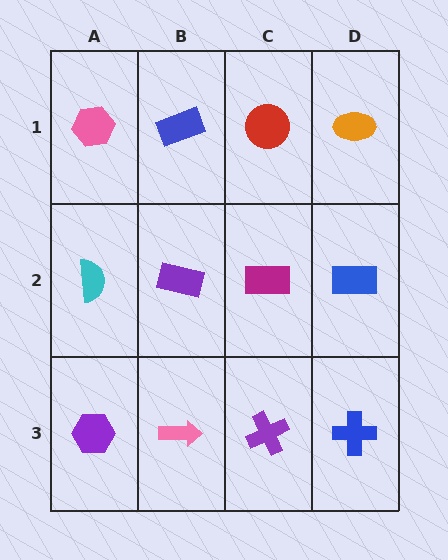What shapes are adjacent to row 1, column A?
A cyan semicircle (row 2, column A), a blue rectangle (row 1, column B).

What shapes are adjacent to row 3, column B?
A purple rectangle (row 2, column B), a purple hexagon (row 3, column A), a purple cross (row 3, column C).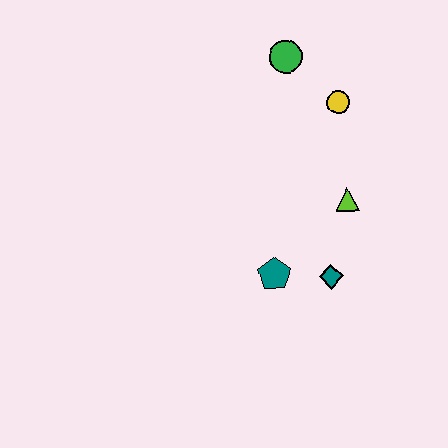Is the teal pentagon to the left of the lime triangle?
Yes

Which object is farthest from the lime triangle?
The green circle is farthest from the lime triangle.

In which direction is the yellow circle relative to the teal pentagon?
The yellow circle is above the teal pentagon.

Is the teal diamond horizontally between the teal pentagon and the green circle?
No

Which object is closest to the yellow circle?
The green circle is closest to the yellow circle.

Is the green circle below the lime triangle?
No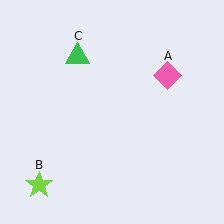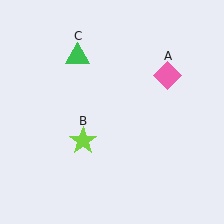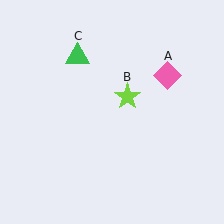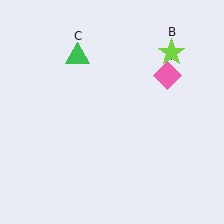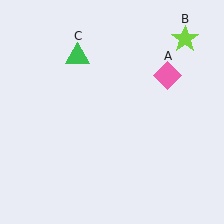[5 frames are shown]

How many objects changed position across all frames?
1 object changed position: lime star (object B).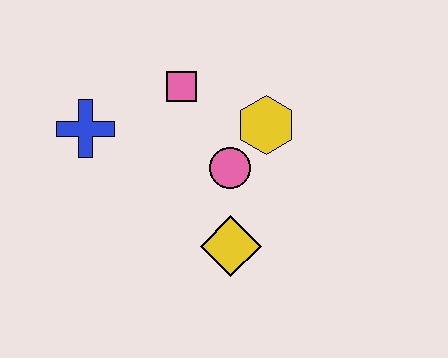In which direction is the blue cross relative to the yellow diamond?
The blue cross is to the left of the yellow diamond.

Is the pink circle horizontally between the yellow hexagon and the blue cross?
Yes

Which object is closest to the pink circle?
The yellow hexagon is closest to the pink circle.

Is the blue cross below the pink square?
Yes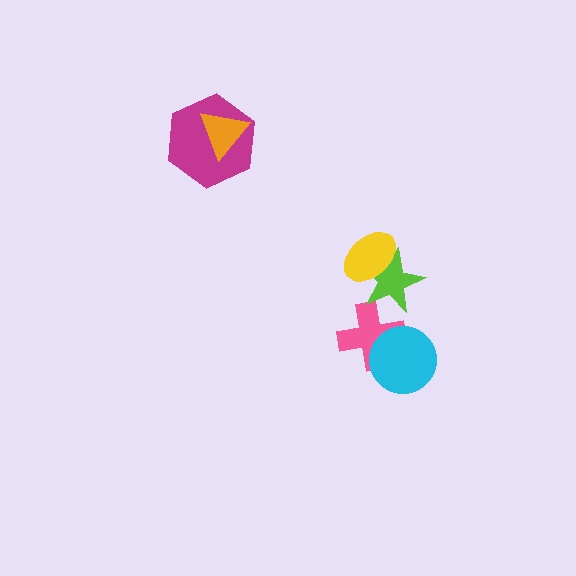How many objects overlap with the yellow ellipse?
1 object overlaps with the yellow ellipse.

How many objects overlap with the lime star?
2 objects overlap with the lime star.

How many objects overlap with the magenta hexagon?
1 object overlaps with the magenta hexagon.